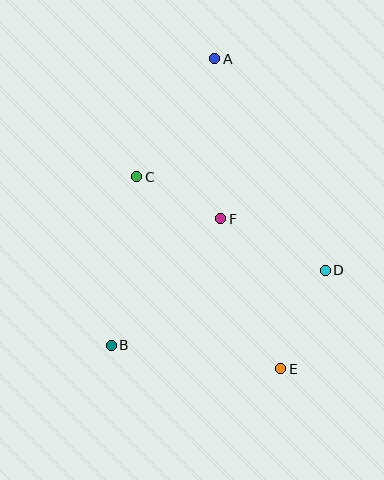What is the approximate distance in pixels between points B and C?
The distance between B and C is approximately 170 pixels.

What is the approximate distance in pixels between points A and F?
The distance between A and F is approximately 160 pixels.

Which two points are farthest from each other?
Points A and E are farthest from each other.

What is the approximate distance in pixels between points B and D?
The distance between B and D is approximately 227 pixels.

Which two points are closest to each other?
Points C and F are closest to each other.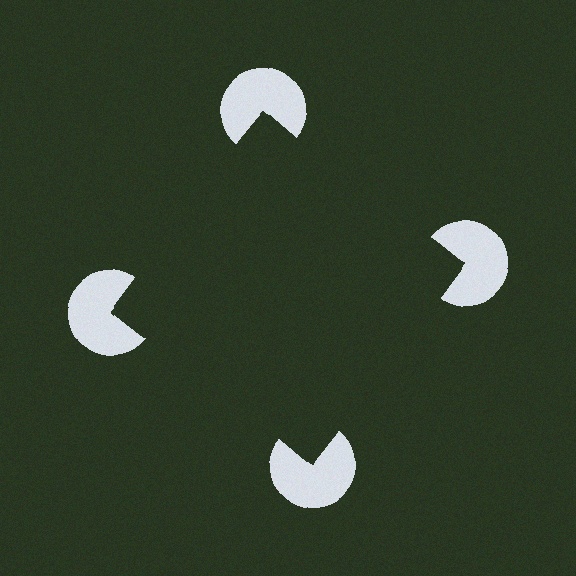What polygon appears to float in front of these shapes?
An illusory square — its edges are inferred from the aligned wedge cuts in the pac-man discs, not physically drawn.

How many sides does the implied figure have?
4 sides.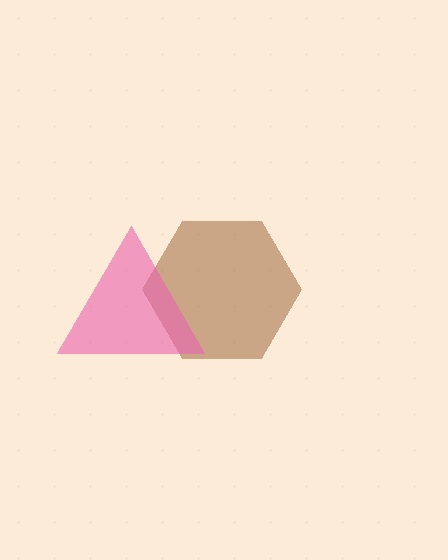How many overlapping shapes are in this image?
There are 2 overlapping shapes in the image.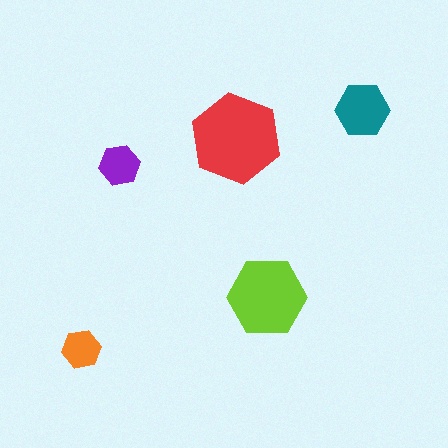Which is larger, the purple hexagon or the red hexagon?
The red one.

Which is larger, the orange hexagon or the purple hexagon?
The purple one.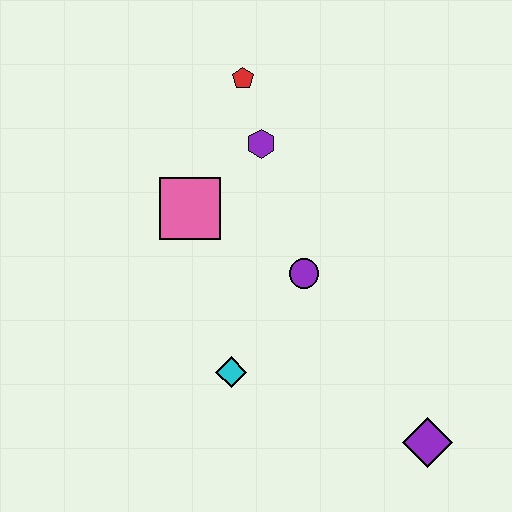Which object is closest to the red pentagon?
The purple hexagon is closest to the red pentagon.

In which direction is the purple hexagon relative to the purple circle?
The purple hexagon is above the purple circle.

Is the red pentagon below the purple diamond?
No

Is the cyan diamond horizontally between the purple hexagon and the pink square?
Yes